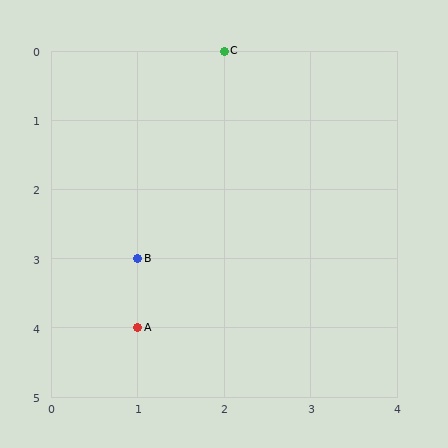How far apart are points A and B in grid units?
Points A and B are 1 row apart.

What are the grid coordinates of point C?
Point C is at grid coordinates (2, 0).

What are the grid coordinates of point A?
Point A is at grid coordinates (1, 4).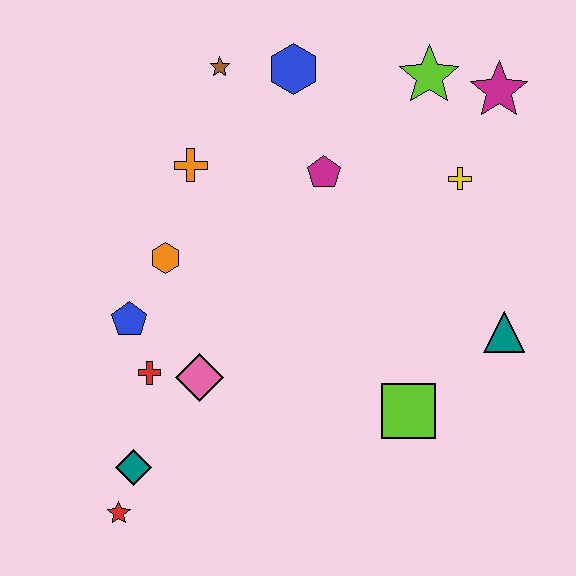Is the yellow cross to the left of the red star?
No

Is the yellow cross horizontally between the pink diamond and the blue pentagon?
No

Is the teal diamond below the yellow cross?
Yes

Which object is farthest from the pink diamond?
The magenta star is farthest from the pink diamond.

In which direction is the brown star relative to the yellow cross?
The brown star is to the left of the yellow cross.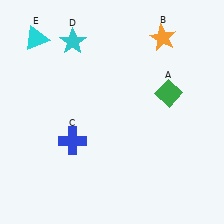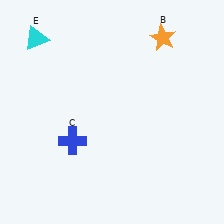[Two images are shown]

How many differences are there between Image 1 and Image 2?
There are 2 differences between the two images.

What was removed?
The cyan star (D), the green diamond (A) were removed in Image 2.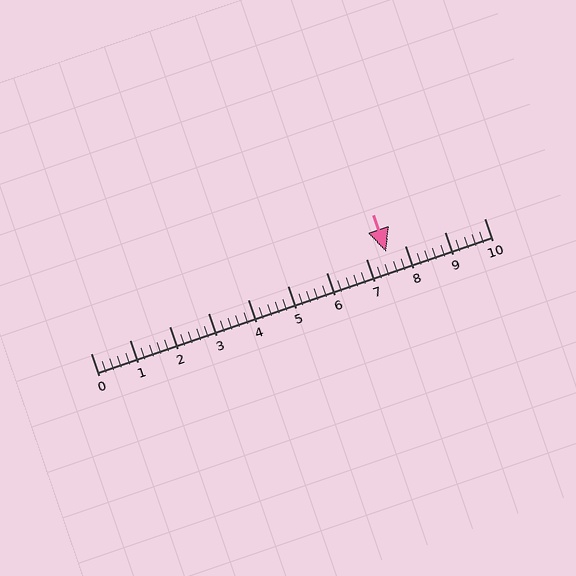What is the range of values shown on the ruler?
The ruler shows values from 0 to 10.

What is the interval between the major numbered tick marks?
The major tick marks are spaced 1 units apart.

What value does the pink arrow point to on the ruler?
The pink arrow points to approximately 7.5.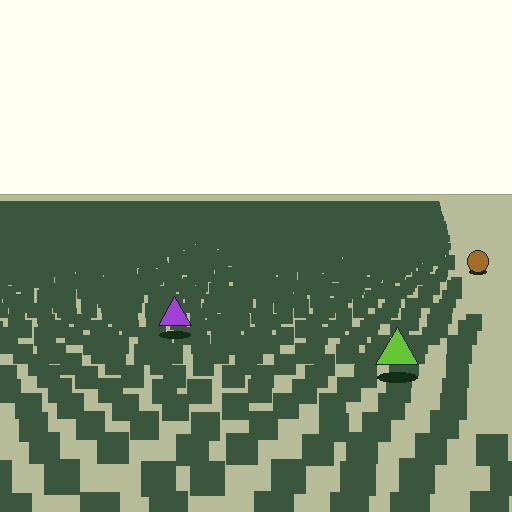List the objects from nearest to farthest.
From nearest to farthest: the lime triangle, the purple triangle, the brown circle.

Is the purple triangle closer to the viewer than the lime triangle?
No. The lime triangle is closer — you can tell from the texture gradient: the ground texture is coarser near it.